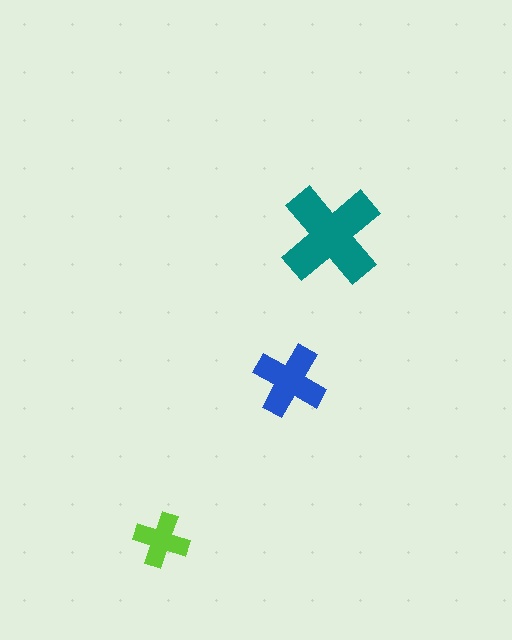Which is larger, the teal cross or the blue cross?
The teal one.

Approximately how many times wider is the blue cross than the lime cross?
About 1.5 times wider.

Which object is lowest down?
The lime cross is bottommost.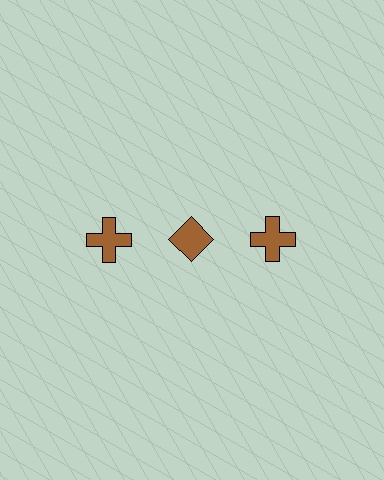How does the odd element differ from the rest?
It has a different shape: diamond instead of cross.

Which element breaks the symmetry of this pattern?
The brown diamond in the top row, second from left column breaks the symmetry. All other shapes are brown crosses.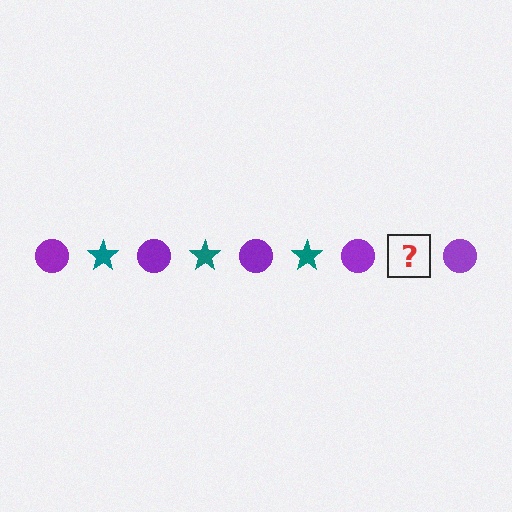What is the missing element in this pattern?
The missing element is a teal star.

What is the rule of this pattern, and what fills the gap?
The rule is that the pattern alternates between purple circle and teal star. The gap should be filled with a teal star.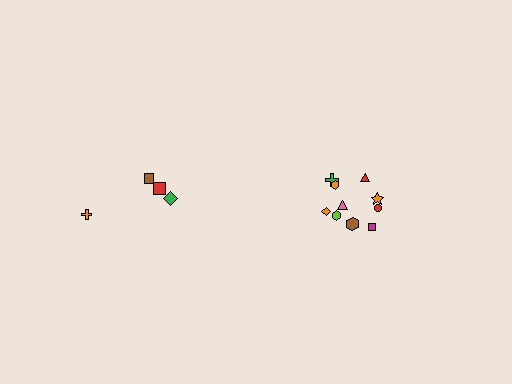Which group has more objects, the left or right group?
The right group.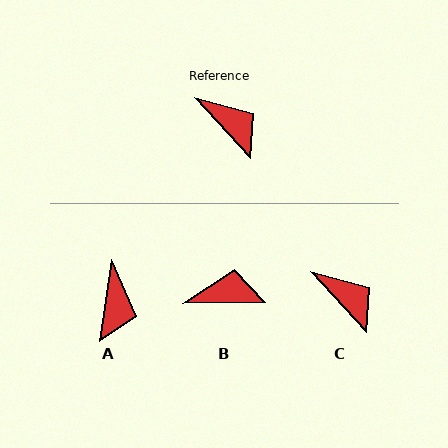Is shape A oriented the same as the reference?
No, it is off by about 52 degrees.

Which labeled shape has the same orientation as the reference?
C.